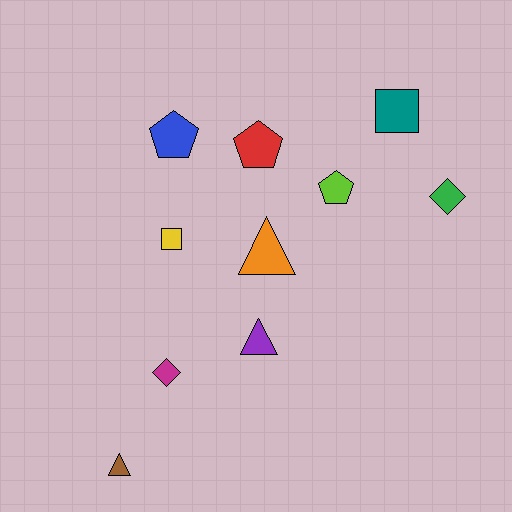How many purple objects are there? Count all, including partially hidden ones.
There is 1 purple object.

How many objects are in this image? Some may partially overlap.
There are 10 objects.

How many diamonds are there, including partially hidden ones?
There are 2 diamonds.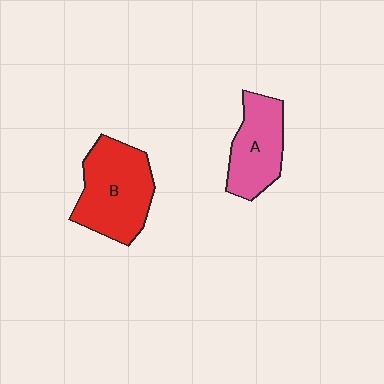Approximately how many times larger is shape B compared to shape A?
Approximately 1.4 times.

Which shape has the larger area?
Shape B (red).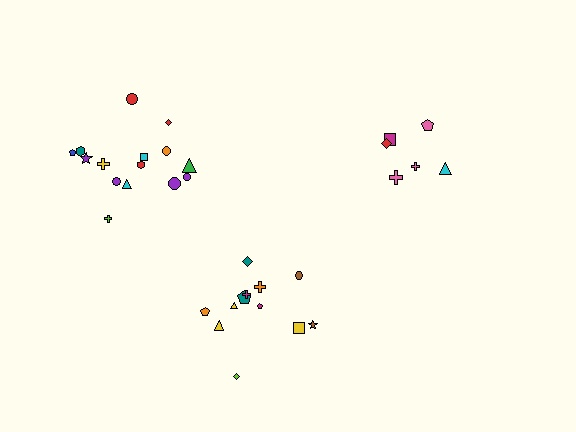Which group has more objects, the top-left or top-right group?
The top-left group.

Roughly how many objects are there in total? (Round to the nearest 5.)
Roughly 35 objects in total.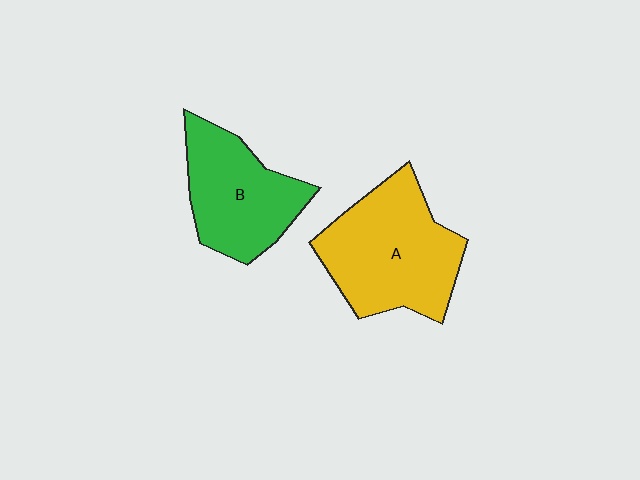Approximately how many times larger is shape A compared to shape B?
Approximately 1.3 times.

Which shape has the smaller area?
Shape B (green).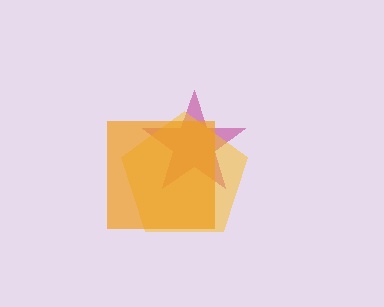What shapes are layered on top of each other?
The layered shapes are: a magenta star, a yellow pentagon, an orange square.